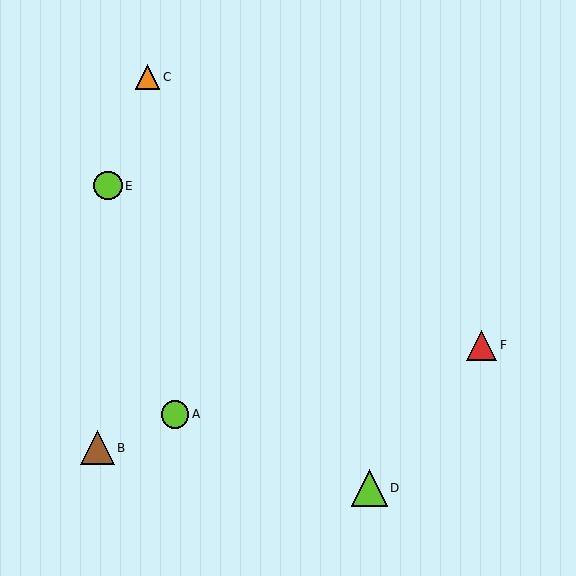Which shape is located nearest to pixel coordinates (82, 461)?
The brown triangle (labeled B) at (97, 448) is nearest to that location.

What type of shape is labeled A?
Shape A is a lime circle.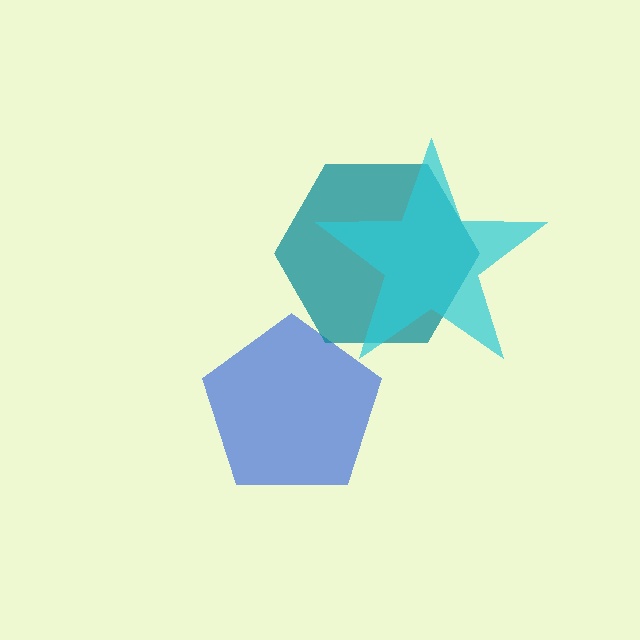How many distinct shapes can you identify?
There are 3 distinct shapes: a blue pentagon, a teal hexagon, a cyan star.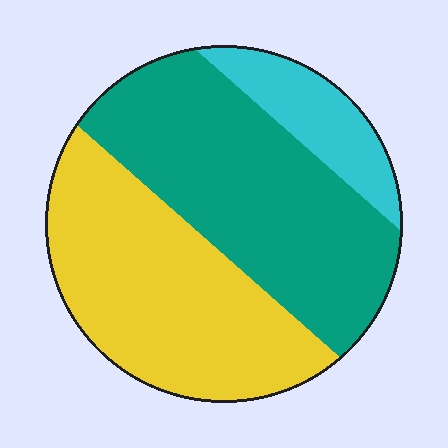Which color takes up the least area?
Cyan, at roughly 15%.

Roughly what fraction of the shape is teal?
Teal covers roughly 45% of the shape.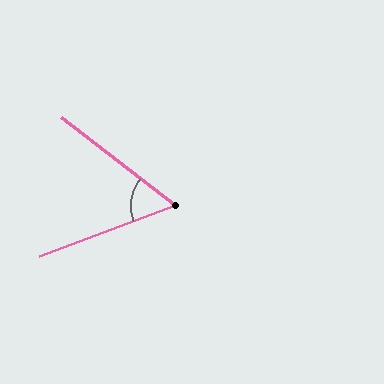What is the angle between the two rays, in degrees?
Approximately 58 degrees.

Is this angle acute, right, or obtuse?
It is acute.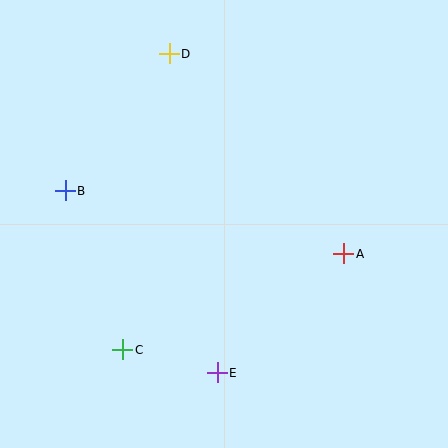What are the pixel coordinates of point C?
Point C is at (123, 350).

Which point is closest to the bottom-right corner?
Point A is closest to the bottom-right corner.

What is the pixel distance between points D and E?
The distance between D and E is 322 pixels.